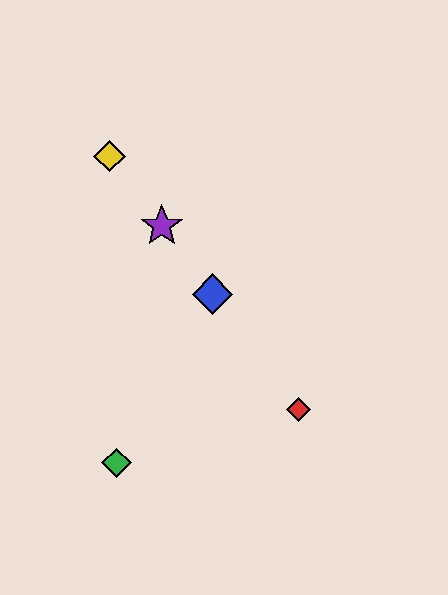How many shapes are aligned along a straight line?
4 shapes (the red diamond, the blue diamond, the yellow diamond, the purple star) are aligned along a straight line.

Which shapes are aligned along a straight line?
The red diamond, the blue diamond, the yellow diamond, the purple star are aligned along a straight line.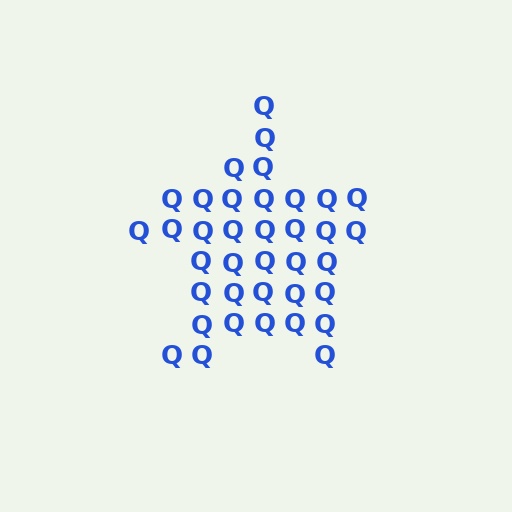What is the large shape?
The large shape is a star.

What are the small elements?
The small elements are letter Q's.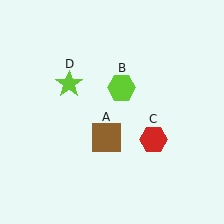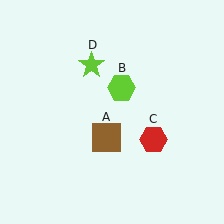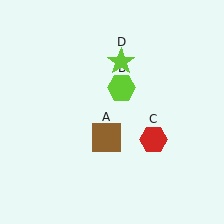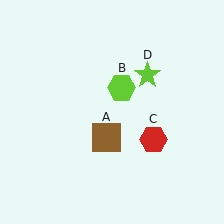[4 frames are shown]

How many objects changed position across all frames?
1 object changed position: lime star (object D).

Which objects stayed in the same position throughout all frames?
Brown square (object A) and lime hexagon (object B) and red hexagon (object C) remained stationary.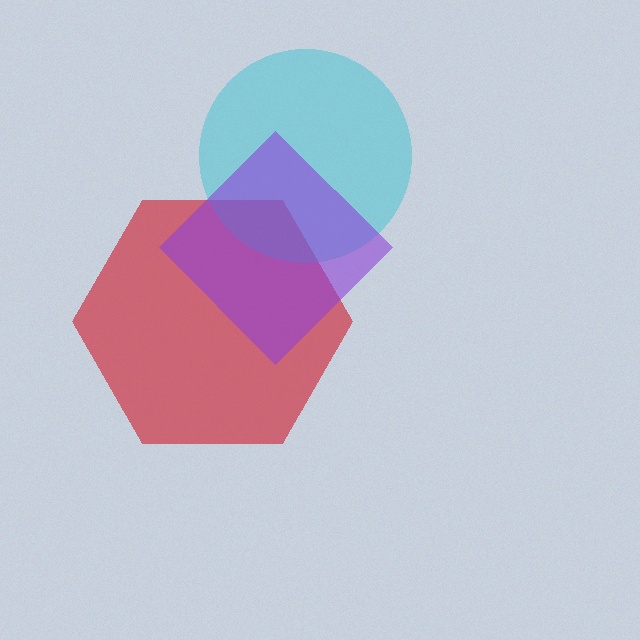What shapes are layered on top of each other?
The layered shapes are: a red hexagon, a cyan circle, a purple diamond.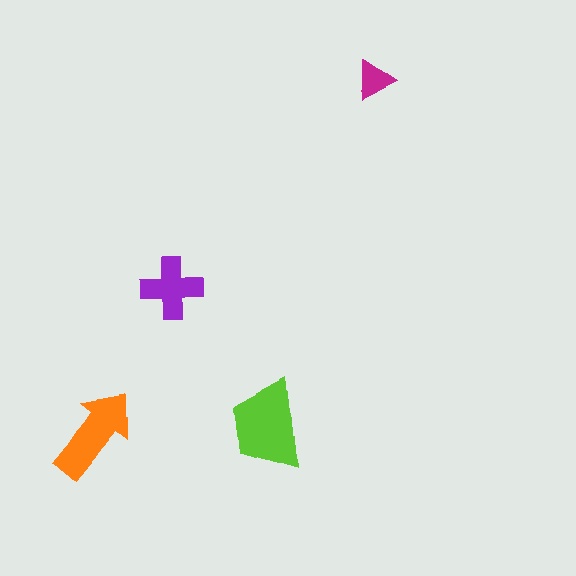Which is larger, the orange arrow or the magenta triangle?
The orange arrow.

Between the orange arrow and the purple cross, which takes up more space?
The orange arrow.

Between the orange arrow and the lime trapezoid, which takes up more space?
The lime trapezoid.